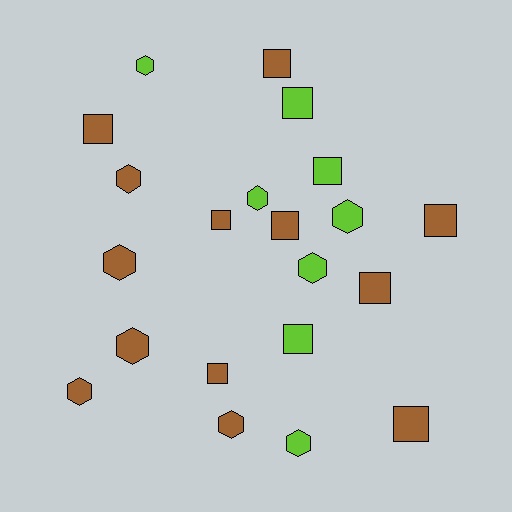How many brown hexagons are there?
There are 5 brown hexagons.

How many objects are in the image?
There are 21 objects.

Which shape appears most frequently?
Square, with 11 objects.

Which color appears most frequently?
Brown, with 13 objects.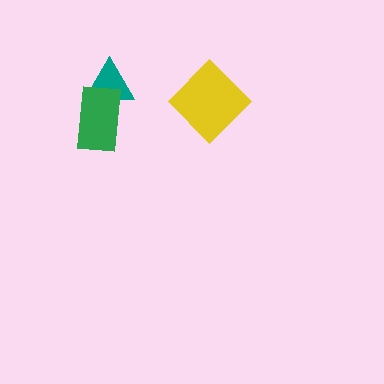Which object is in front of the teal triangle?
The green rectangle is in front of the teal triangle.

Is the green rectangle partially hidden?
No, no other shape covers it.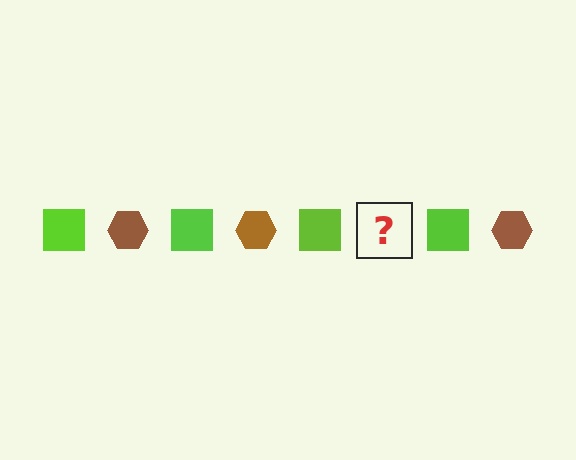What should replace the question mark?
The question mark should be replaced with a brown hexagon.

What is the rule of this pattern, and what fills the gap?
The rule is that the pattern alternates between lime square and brown hexagon. The gap should be filled with a brown hexagon.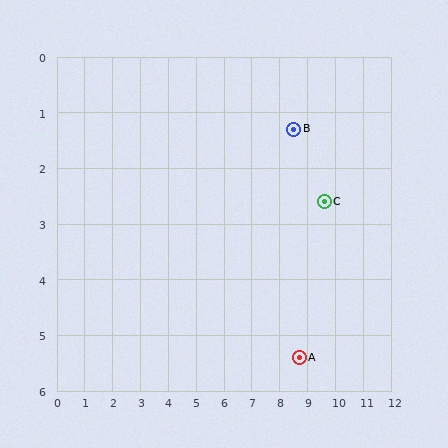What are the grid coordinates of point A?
Point A is at approximately (8.7, 5.4).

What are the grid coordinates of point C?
Point C is at approximately (9.6, 2.6).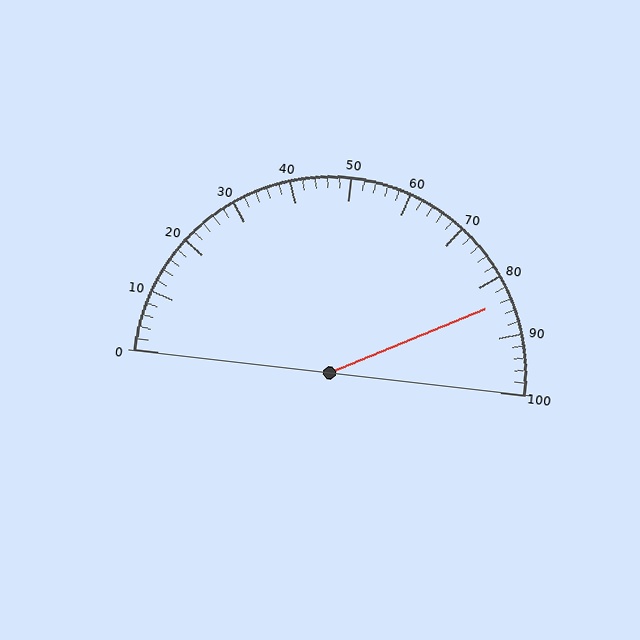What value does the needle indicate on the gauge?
The needle indicates approximately 84.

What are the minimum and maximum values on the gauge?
The gauge ranges from 0 to 100.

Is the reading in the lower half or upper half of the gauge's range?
The reading is in the upper half of the range (0 to 100).